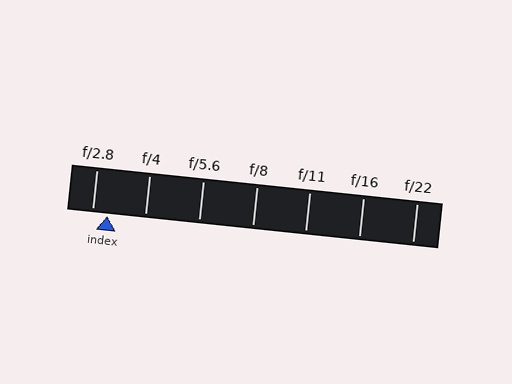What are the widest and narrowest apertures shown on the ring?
The widest aperture shown is f/2.8 and the narrowest is f/22.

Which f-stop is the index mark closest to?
The index mark is closest to f/2.8.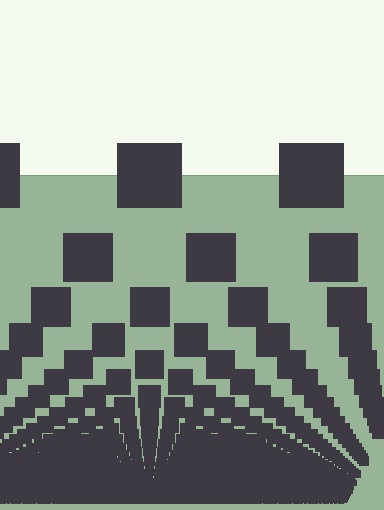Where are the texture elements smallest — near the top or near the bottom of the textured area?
Near the bottom.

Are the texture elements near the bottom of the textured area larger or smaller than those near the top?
Smaller. The gradient is inverted — elements near the bottom are smaller and denser.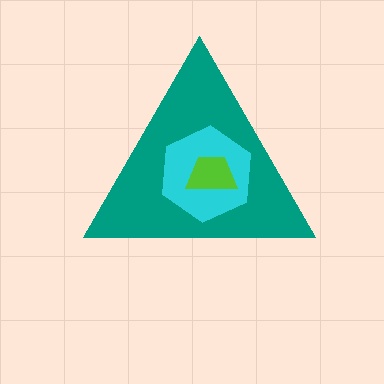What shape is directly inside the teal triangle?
The cyan hexagon.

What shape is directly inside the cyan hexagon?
The lime trapezoid.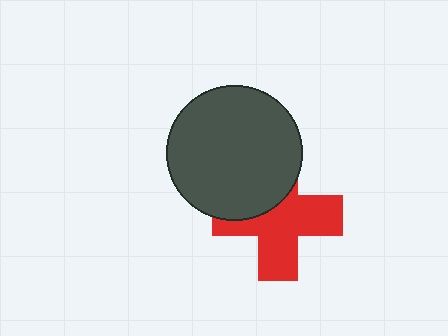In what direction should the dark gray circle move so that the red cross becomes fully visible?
The dark gray circle should move up. That is the shortest direction to clear the overlap and leave the red cross fully visible.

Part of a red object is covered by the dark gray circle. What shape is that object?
It is a cross.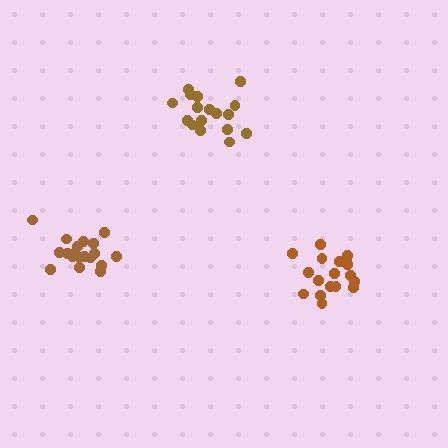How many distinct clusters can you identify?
There are 3 distinct clusters.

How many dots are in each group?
Group 1: 18 dots, Group 2: 17 dots, Group 3: 20 dots (55 total).